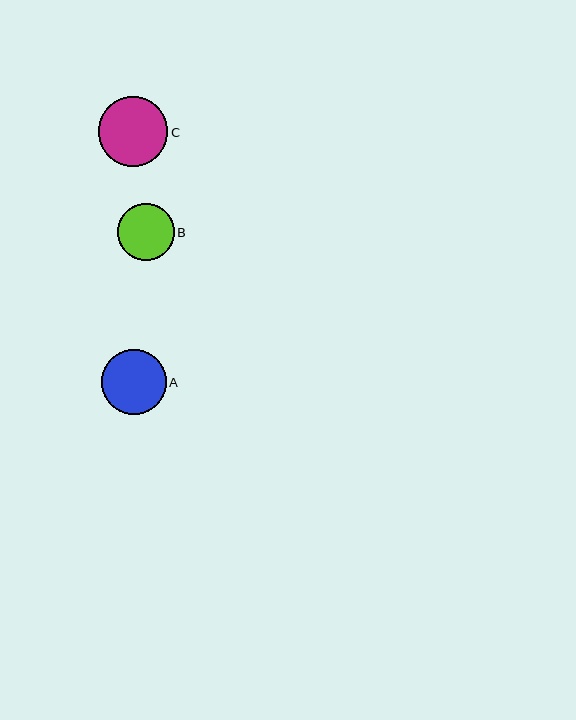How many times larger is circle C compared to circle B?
Circle C is approximately 1.2 times the size of circle B.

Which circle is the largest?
Circle C is the largest with a size of approximately 70 pixels.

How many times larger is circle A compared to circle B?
Circle A is approximately 1.1 times the size of circle B.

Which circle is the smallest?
Circle B is the smallest with a size of approximately 57 pixels.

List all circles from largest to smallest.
From largest to smallest: C, A, B.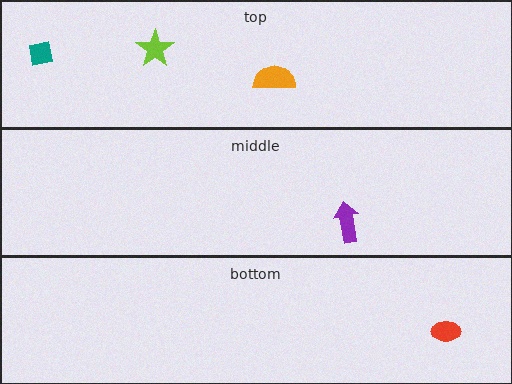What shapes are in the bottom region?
The red ellipse.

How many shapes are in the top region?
3.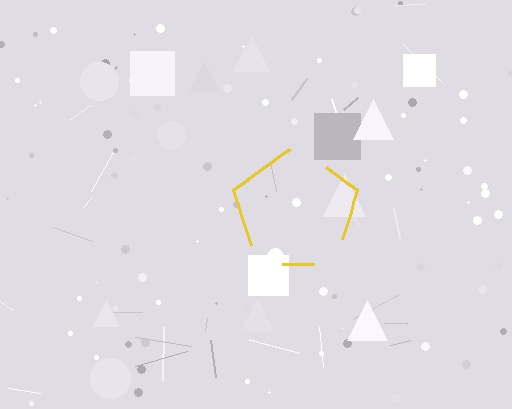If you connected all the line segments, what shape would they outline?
They would outline a pentagon.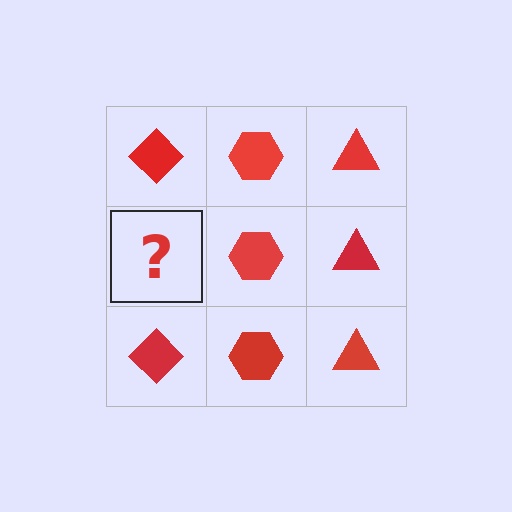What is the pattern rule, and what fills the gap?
The rule is that each column has a consistent shape. The gap should be filled with a red diamond.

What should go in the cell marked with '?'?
The missing cell should contain a red diamond.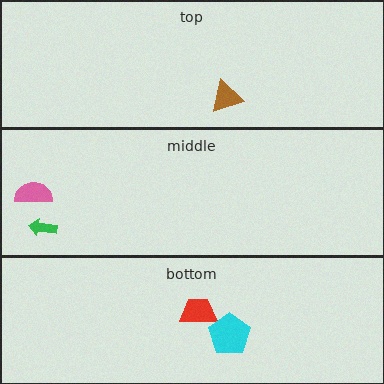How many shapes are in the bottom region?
2.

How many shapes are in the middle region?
2.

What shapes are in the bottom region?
The red trapezoid, the cyan pentagon.